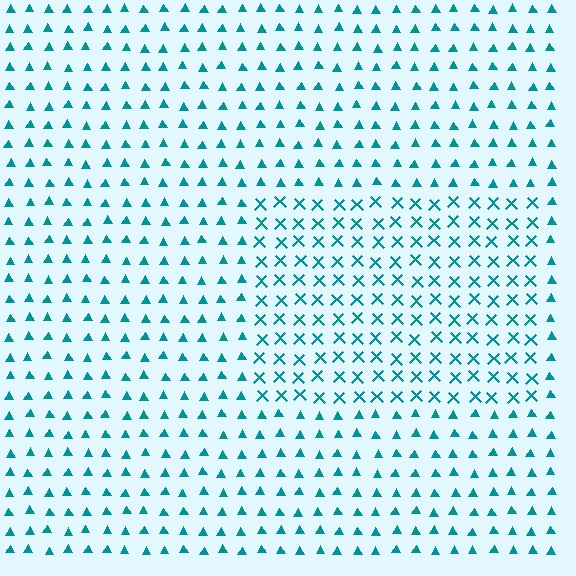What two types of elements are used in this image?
The image uses X marks inside the rectangle region and triangles outside it.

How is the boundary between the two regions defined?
The boundary is defined by a change in element shape: X marks inside vs. triangles outside. All elements share the same color and spacing.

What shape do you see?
I see a rectangle.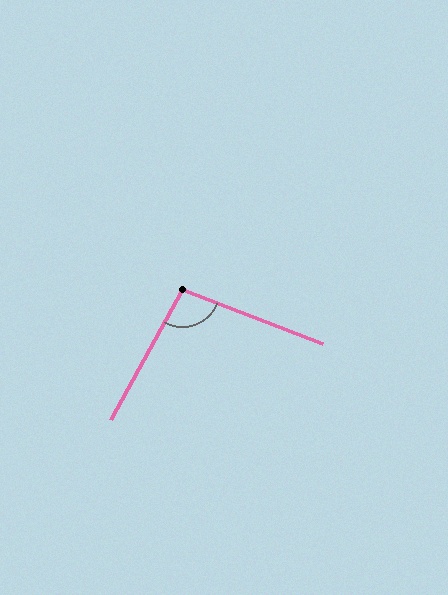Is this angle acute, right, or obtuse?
It is obtuse.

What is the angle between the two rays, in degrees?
Approximately 98 degrees.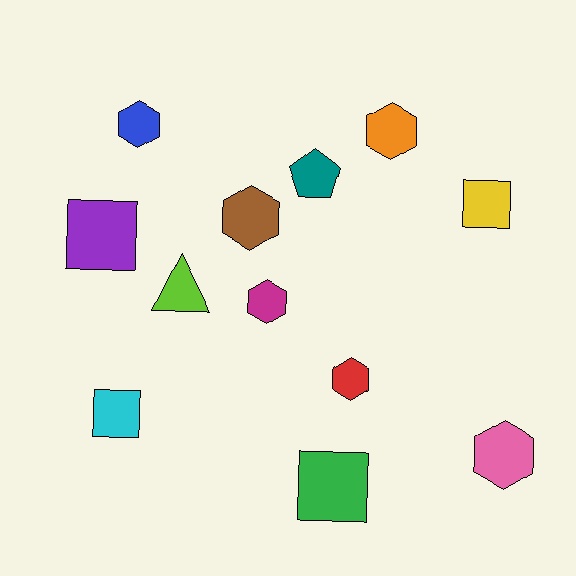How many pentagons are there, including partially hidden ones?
There is 1 pentagon.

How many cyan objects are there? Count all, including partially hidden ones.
There is 1 cyan object.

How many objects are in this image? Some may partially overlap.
There are 12 objects.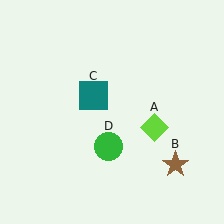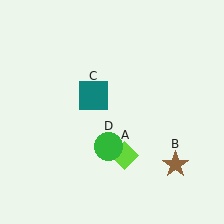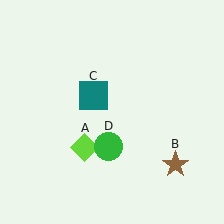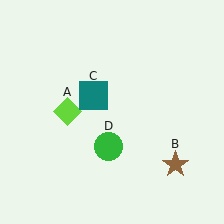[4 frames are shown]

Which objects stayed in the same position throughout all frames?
Brown star (object B) and teal square (object C) and green circle (object D) remained stationary.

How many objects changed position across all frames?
1 object changed position: lime diamond (object A).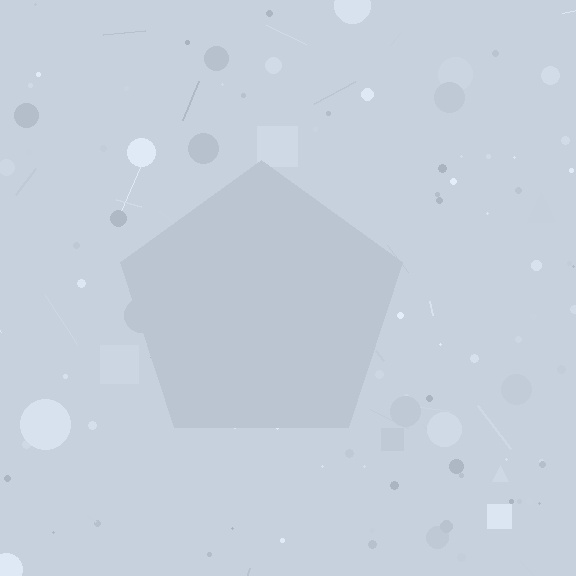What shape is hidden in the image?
A pentagon is hidden in the image.